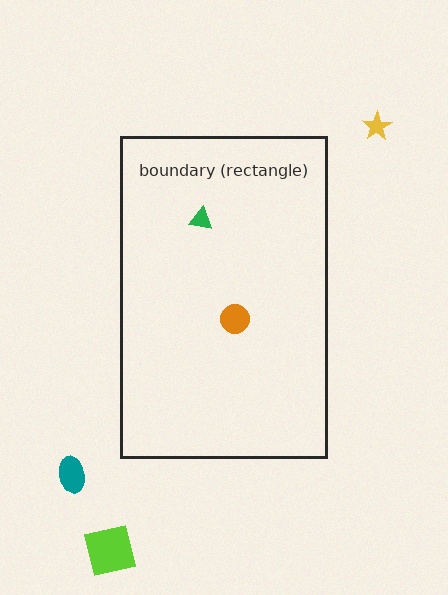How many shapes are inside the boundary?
2 inside, 3 outside.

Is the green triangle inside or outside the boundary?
Inside.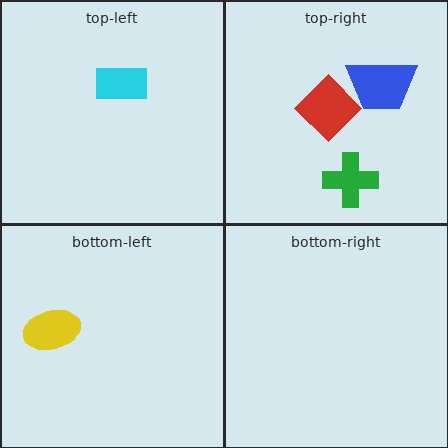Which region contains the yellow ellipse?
The bottom-left region.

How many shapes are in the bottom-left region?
1.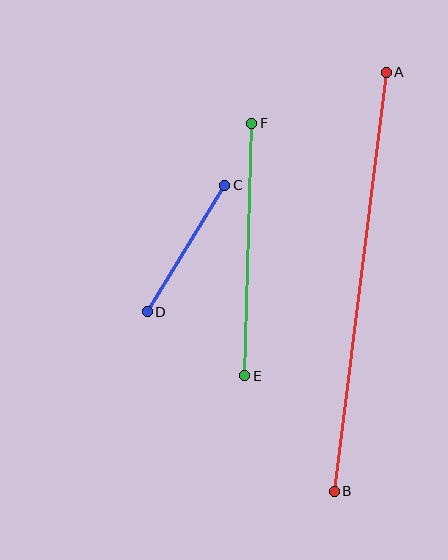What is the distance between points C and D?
The distance is approximately 148 pixels.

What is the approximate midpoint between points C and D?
The midpoint is at approximately (186, 248) pixels.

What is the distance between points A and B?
The distance is approximately 422 pixels.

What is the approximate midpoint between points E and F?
The midpoint is at approximately (248, 250) pixels.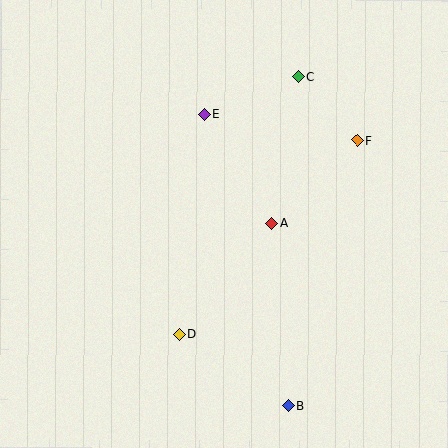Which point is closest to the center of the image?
Point A at (272, 223) is closest to the center.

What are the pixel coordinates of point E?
Point E is at (205, 114).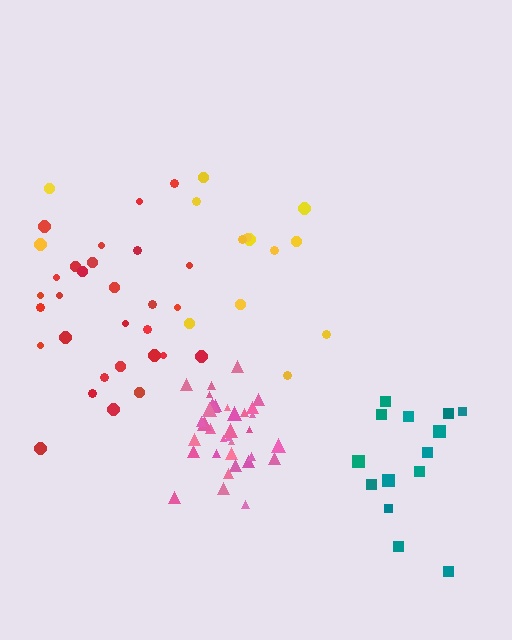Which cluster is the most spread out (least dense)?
Yellow.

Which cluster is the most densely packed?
Pink.